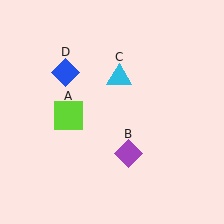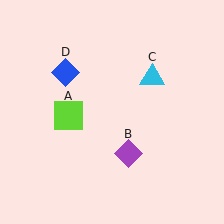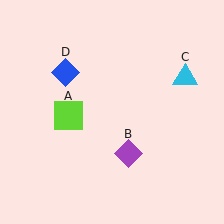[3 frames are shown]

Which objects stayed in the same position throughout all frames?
Lime square (object A) and purple diamond (object B) and blue diamond (object D) remained stationary.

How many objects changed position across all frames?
1 object changed position: cyan triangle (object C).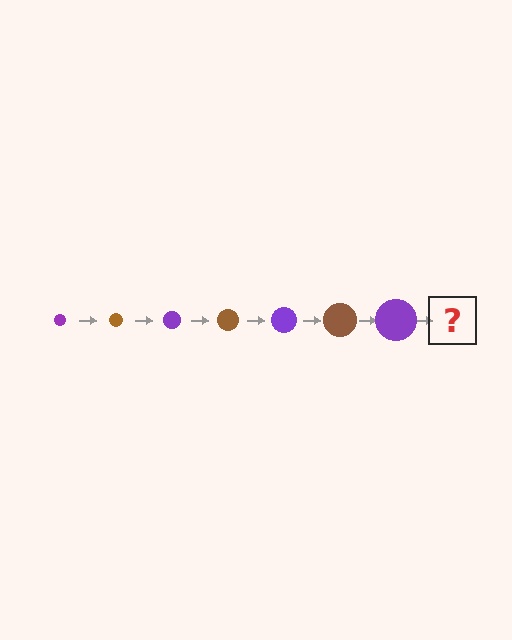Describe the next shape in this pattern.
It should be a brown circle, larger than the previous one.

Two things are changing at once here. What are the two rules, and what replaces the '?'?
The two rules are that the circle grows larger each step and the color cycles through purple and brown. The '?' should be a brown circle, larger than the previous one.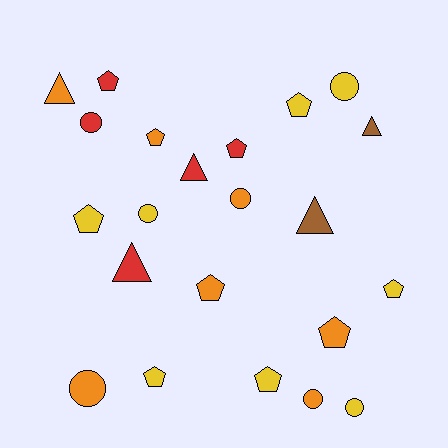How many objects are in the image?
There are 22 objects.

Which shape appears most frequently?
Pentagon, with 10 objects.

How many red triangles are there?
There are 2 red triangles.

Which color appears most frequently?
Yellow, with 8 objects.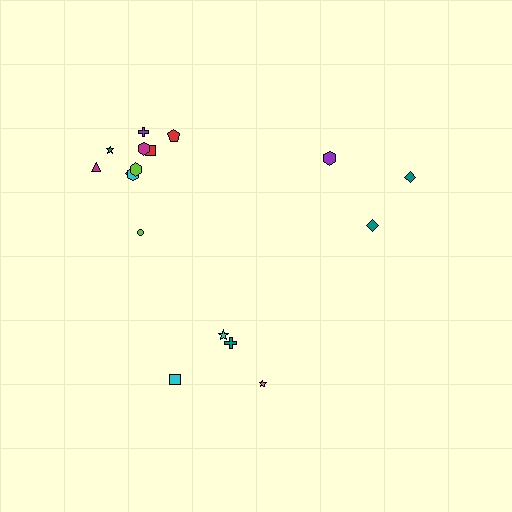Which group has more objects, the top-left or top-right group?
The top-left group.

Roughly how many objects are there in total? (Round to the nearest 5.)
Roughly 15 objects in total.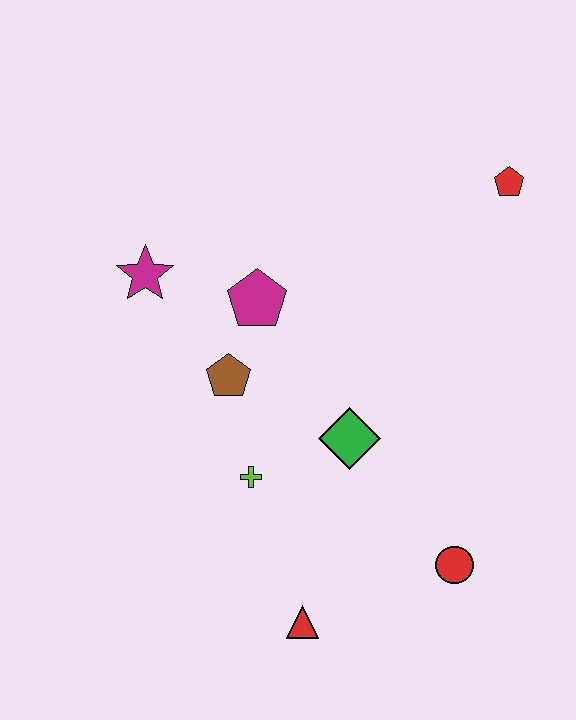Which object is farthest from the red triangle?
The red pentagon is farthest from the red triangle.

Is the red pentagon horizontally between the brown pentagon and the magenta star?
No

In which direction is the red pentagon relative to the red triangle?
The red pentagon is above the red triangle.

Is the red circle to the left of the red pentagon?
Yes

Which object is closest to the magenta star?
The magenta pentagon is closest to the magenta star.